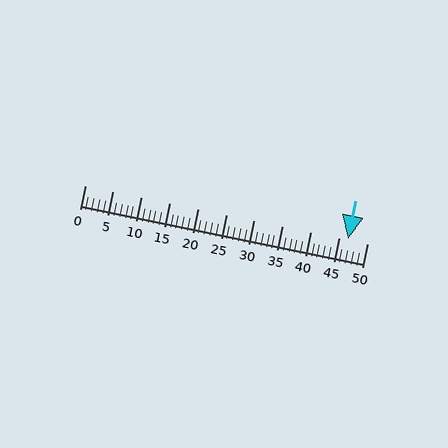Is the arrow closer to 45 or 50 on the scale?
The arrow is closer to 45.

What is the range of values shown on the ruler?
The ruler shows values from 0 to 50.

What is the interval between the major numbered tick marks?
The major tick marks are spaced 5 units apart.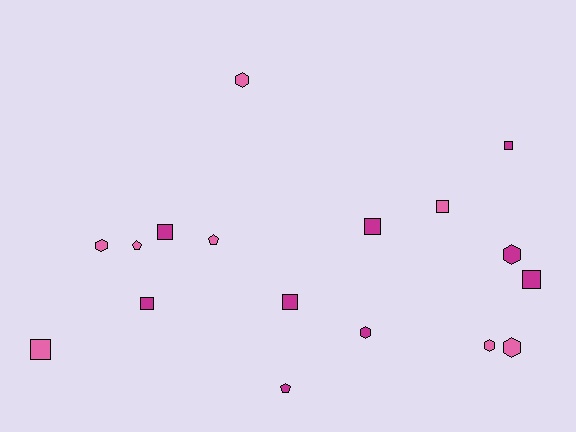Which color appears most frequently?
Magenta, with 9 objects.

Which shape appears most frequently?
Square, with 8 objects.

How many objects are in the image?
There are 17 objects.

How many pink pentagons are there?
There are 2 pink pentagons.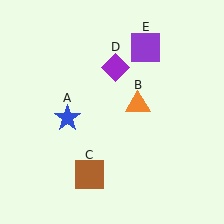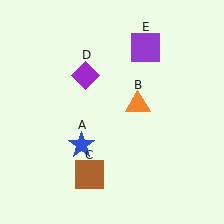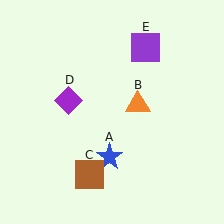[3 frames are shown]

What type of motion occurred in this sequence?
The blue star (object A), purple diamond (object D) rotated counterclockwise around the center of the scene.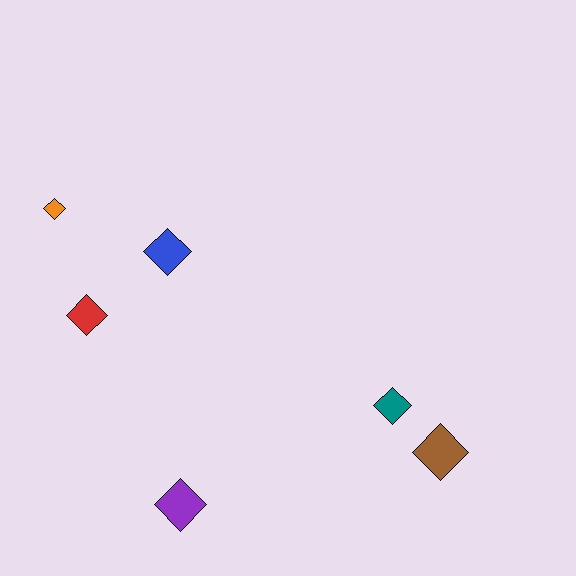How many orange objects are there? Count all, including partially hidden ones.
There is 1 orange object.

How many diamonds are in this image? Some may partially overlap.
There are 6 diamonds.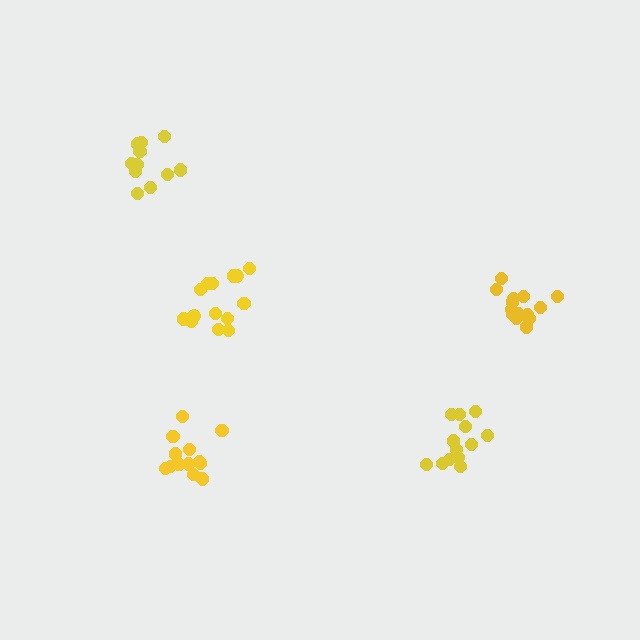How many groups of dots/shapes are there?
There are 5 groups.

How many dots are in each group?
Group 1: 14 dots, Group 2: 13 dots, Group 3: 11 dots, Group 4: 14 dots, Group 5: 15 dots (67 total).